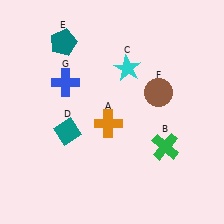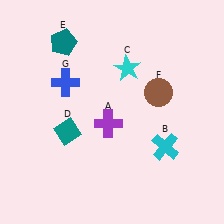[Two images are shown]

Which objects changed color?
A changed from orange to purple. B changed from green to cyan.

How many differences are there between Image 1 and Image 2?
There are 2 differences between the two images.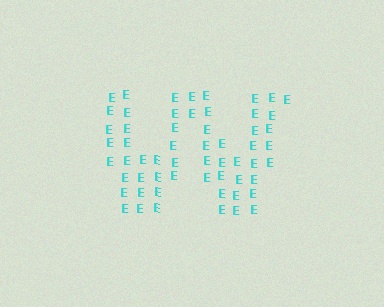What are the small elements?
The small elements are letter E's.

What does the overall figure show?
The overall figure shows the letter W.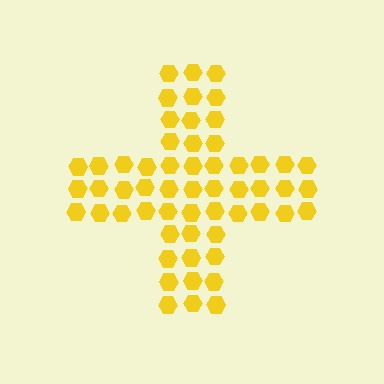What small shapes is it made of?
It is made of small hexagons.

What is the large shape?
The large shape is a cross.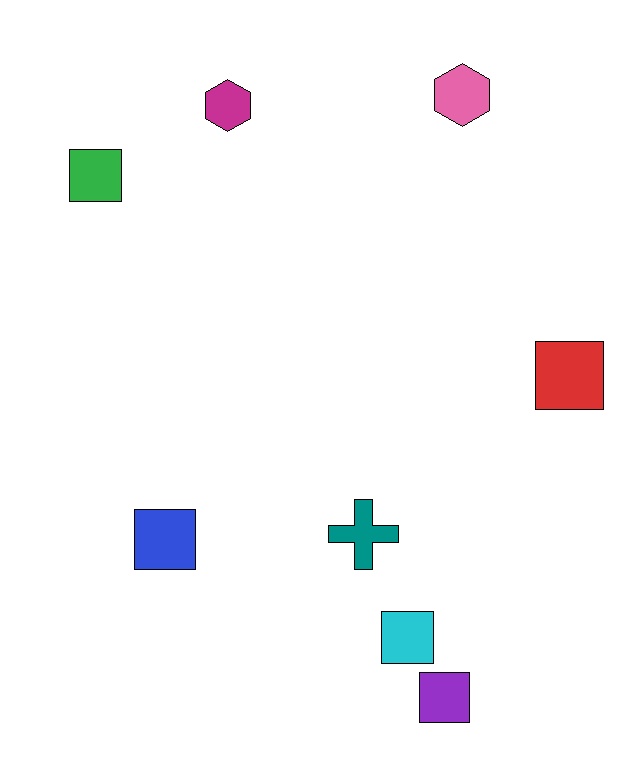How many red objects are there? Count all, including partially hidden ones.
There is 1 red object.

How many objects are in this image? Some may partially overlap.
There are 8 objects.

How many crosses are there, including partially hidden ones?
There is 1 cross.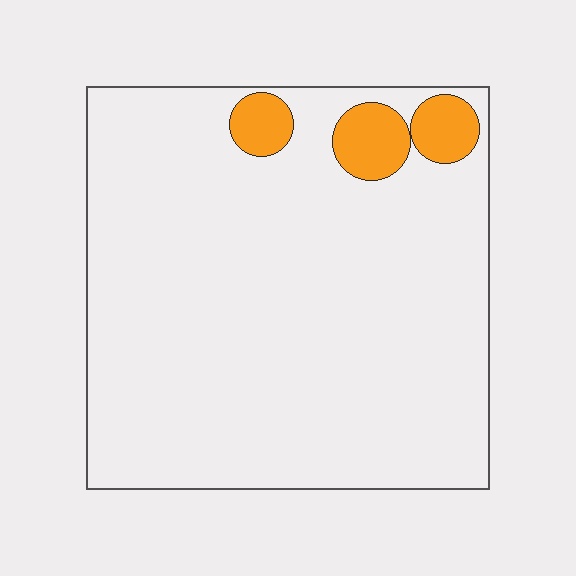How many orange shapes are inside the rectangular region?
3.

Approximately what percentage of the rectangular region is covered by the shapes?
Approximately 5%.